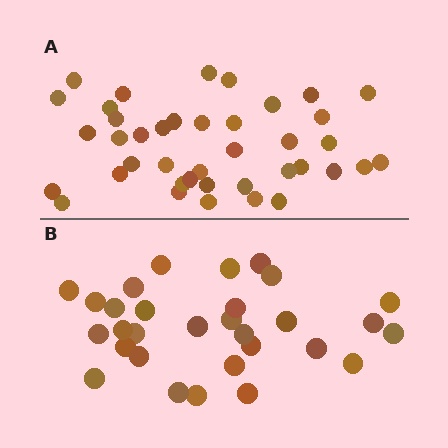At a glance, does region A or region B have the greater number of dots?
Region A (the top region) has more dots.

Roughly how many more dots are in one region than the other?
Region A has roughly 10 or so more dots than region B.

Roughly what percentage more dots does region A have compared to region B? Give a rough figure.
About 35% more.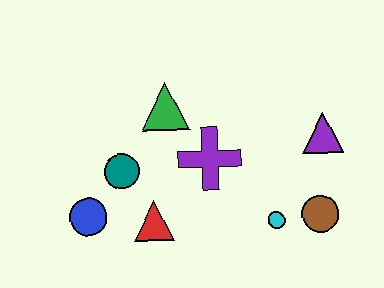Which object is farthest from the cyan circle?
The blue circle is farthest from the cyan circle.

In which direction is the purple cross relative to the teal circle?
The purple cross is to the right of the teal circle.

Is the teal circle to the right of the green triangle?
No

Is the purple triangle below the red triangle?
No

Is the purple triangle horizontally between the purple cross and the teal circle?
No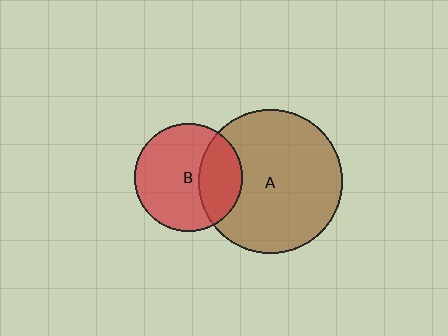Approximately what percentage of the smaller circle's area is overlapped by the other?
Approximately 30%.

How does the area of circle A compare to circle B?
Approximately 1.8 times.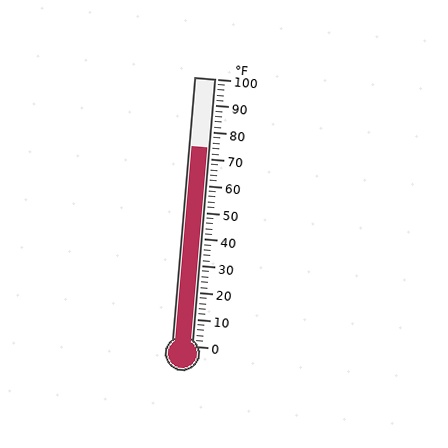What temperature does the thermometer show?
The thermometer shows approximately 74°F.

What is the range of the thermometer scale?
The thermometer scale ranges from 0°F to 100°F.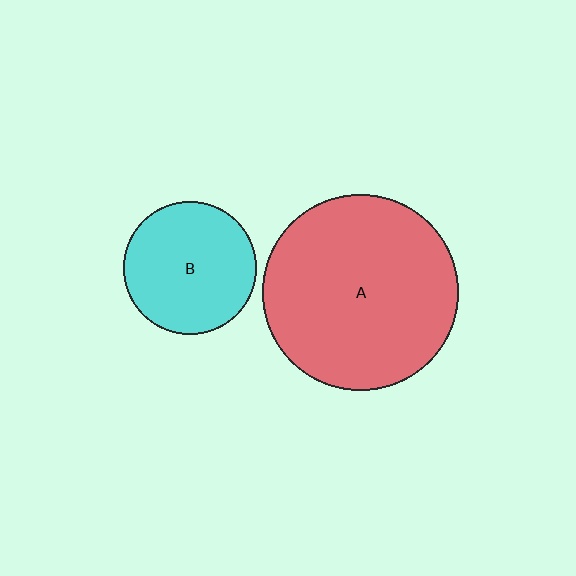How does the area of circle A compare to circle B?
Approximately 2.2 times.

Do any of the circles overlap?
No, none of the circles overlap.